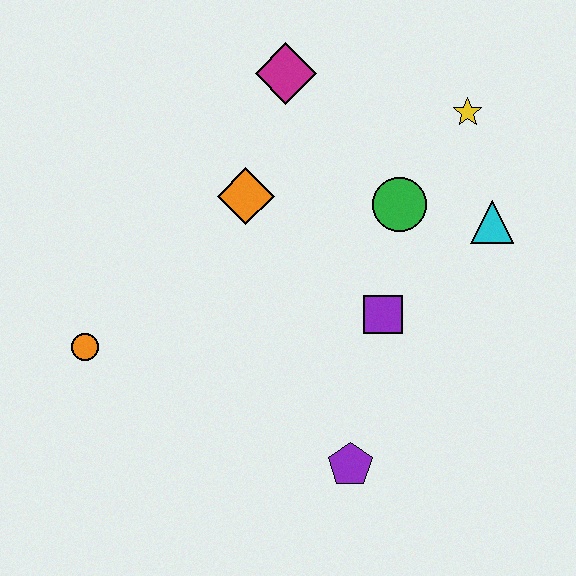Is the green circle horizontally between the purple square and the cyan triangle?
Yes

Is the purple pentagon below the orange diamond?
Yes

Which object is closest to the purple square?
The green circle is closest to the purple square.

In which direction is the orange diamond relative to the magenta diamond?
The orange diamond is below the magenta diamond.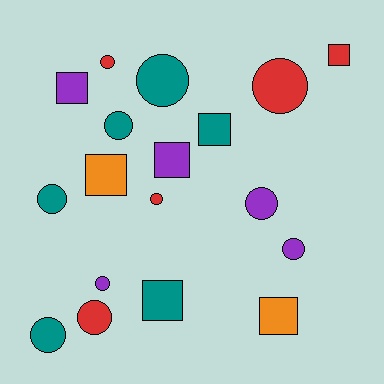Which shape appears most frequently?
Circle, with 11 objects.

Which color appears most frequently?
Teal, with 6 objects.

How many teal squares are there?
There are 2 teal squares.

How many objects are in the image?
There are 18 objects.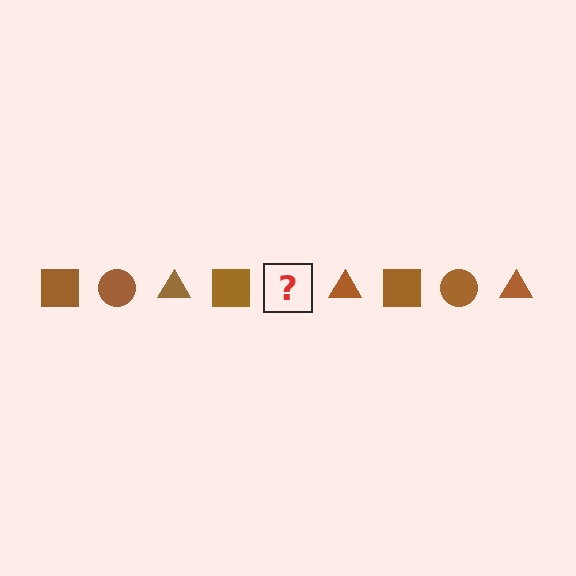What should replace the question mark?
The question mark should be replaced with a brown circle.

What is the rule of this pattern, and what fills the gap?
The rule is that the pattern cycles through square, circle, triangle shapes in brown. The gap should be filled with a brown circle.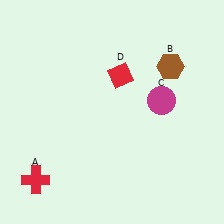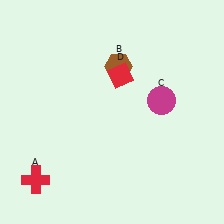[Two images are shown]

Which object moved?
The brown hexagon (B) moved left.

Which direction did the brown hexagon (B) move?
The brown hexagon (B) moved left.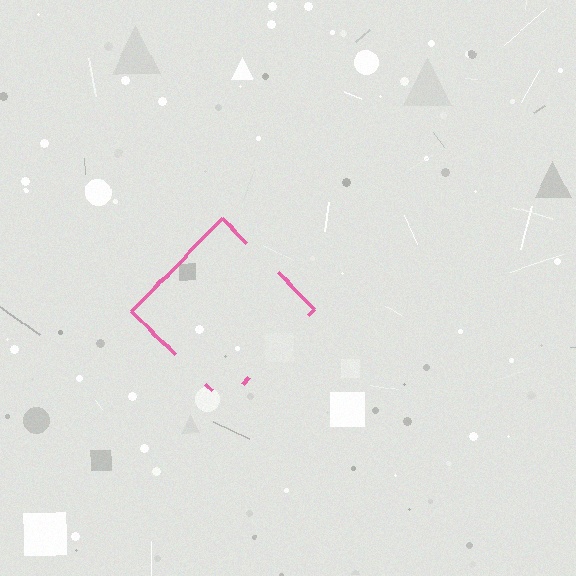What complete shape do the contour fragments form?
The contour fragments form a diamond.